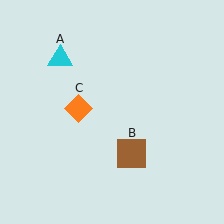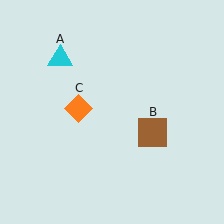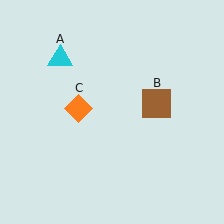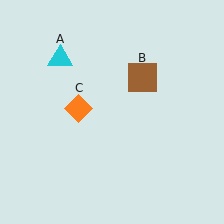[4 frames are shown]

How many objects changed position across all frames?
1 object changed position: brown square (object B).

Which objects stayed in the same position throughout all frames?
Cyan triangle (object A) and orange diamond (object C) remained stationary.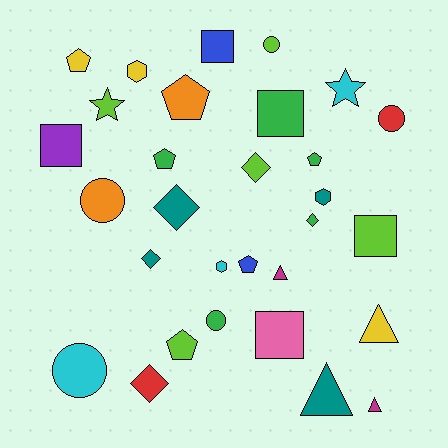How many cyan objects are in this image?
There are 3 cyan objects.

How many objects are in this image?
There are 30 objects.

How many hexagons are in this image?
There are 3 hexagons.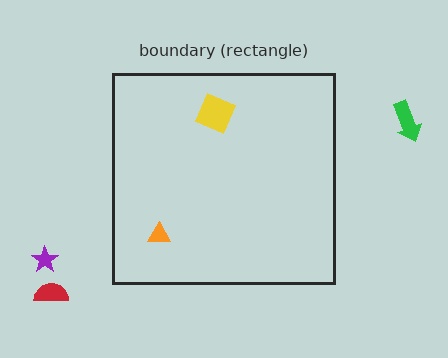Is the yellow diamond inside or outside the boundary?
Inside.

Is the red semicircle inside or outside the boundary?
Outside.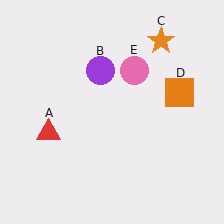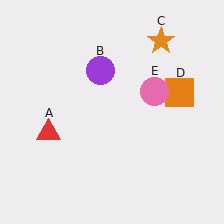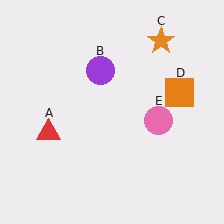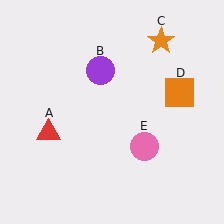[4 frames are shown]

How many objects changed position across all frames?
1 object changed position: pink circle (object E).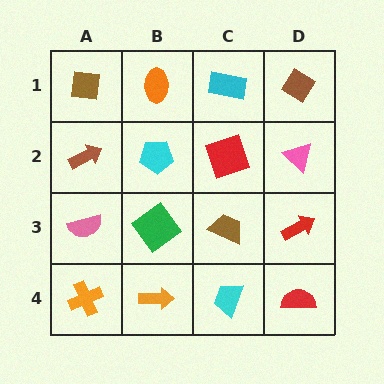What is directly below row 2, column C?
A brown trapezoid.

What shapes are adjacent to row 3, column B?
A cyan pentagon (row 2, column B), an orange arrow (row 4, column B), a pink semicircle (row 3, column A), a brown trapezoid (row 3, column C).